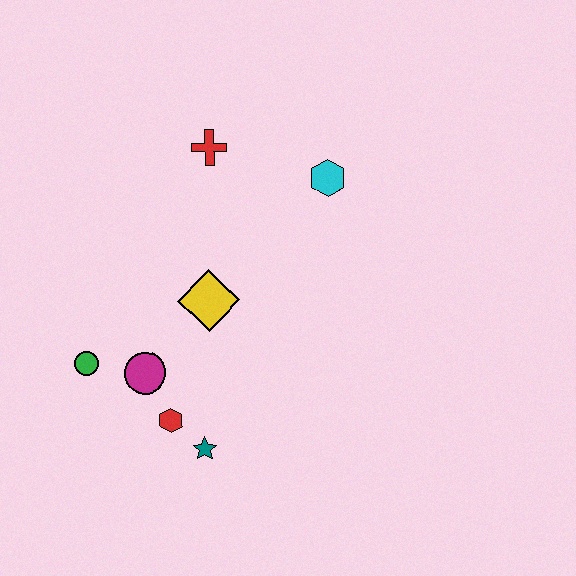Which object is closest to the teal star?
The red hexagon is closest to the teal star.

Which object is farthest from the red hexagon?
The cyan hexagon is farthest from the red hexagon.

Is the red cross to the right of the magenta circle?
Yes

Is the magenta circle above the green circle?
No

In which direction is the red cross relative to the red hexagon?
The red cross is above the red hexagon.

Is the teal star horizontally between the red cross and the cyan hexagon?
No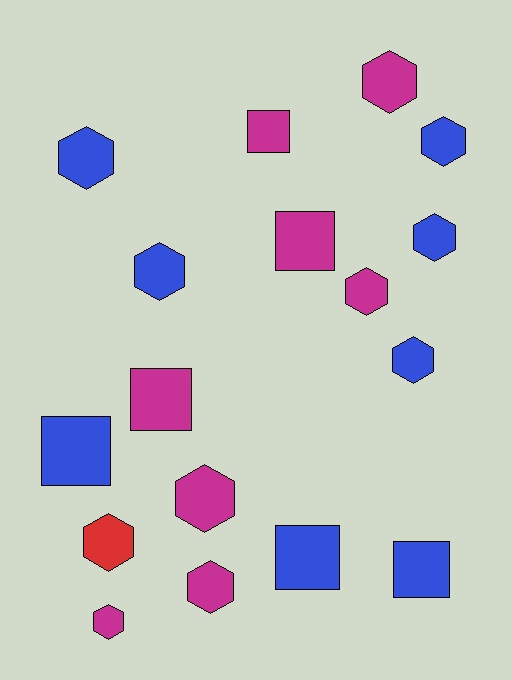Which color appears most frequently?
Blue, with 8 objects.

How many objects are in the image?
There are 17 objects.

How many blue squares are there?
There are 3 blue squares.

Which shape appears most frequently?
Hexagon, with 11 objects.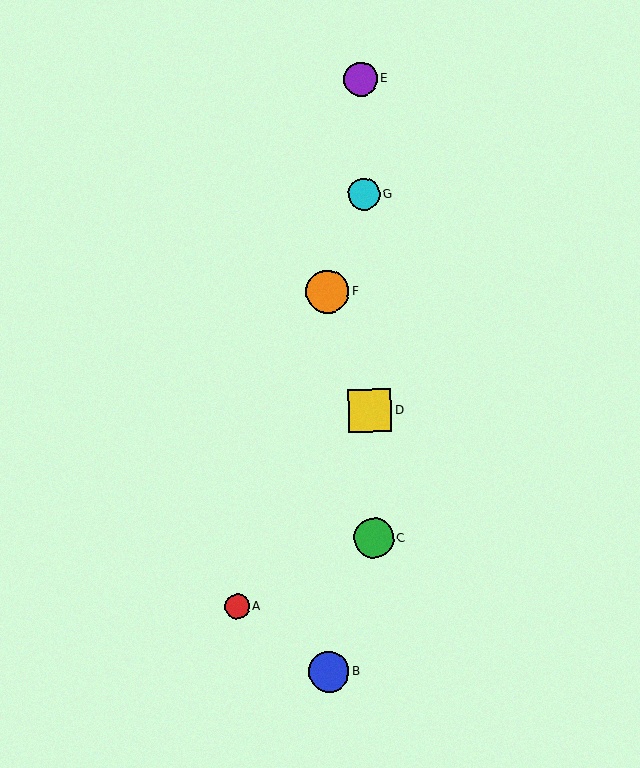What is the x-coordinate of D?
Object D is at x≈370.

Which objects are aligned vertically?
Objects C, D, E, G are aligned vertically.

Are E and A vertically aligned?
No, E is at x≈361 and A is at x≈237.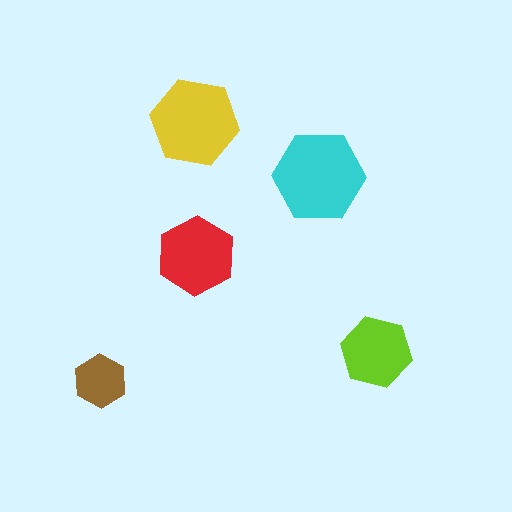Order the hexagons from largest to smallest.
the cyan one, the yellow one, the red one, the lime one, the brown one.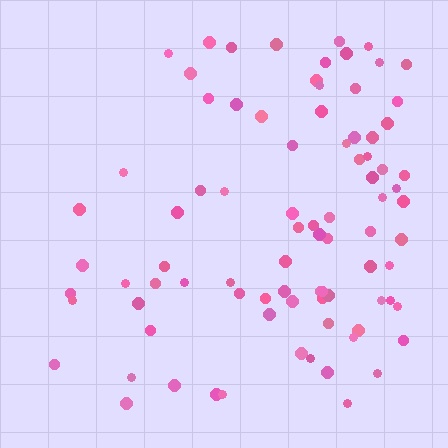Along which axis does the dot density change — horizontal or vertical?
Horizontal.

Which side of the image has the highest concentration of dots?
The right.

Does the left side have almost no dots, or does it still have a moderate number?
Still a moderate number, just noticeably fewer than the right.